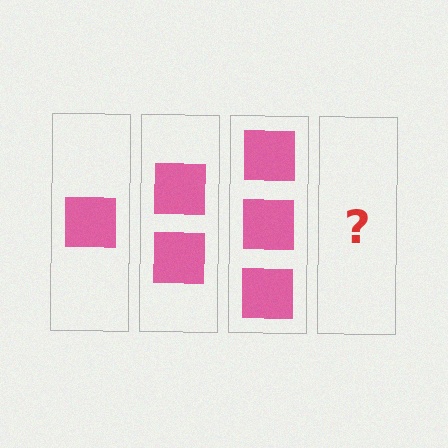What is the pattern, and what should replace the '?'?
The pattern is that each step adds one more square. The '?' should be 4 squares.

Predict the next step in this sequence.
The next step is 4 squares.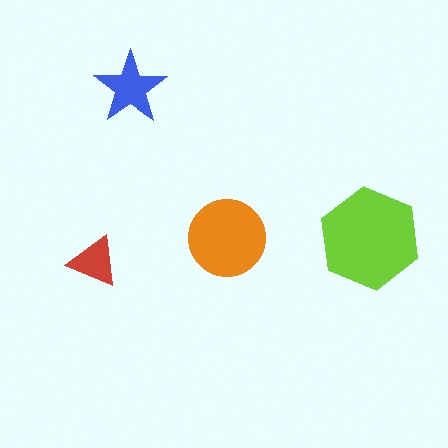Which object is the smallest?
The red triangle.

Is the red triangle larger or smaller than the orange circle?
Smaller.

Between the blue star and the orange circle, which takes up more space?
The orange circle.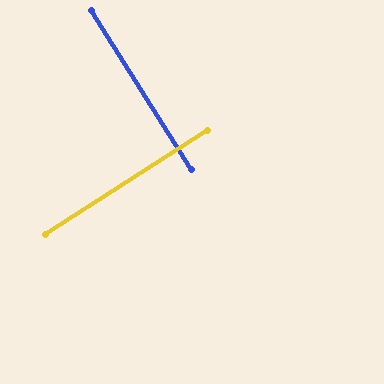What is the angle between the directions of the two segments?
Approximately 90 degrees.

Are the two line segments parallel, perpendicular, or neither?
Perpendicular — they meet at approximately 90°.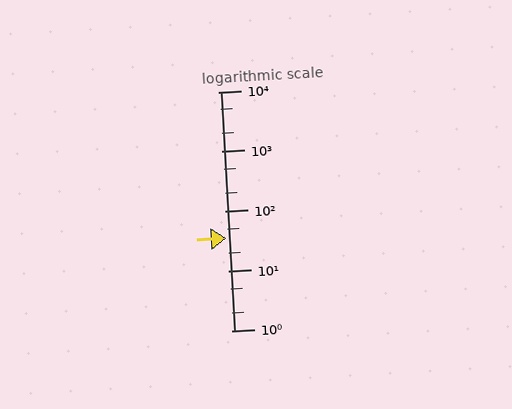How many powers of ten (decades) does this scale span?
The scale spans 4 decades, from 1 to 10000.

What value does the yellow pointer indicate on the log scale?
The pointer indicates approximately 36.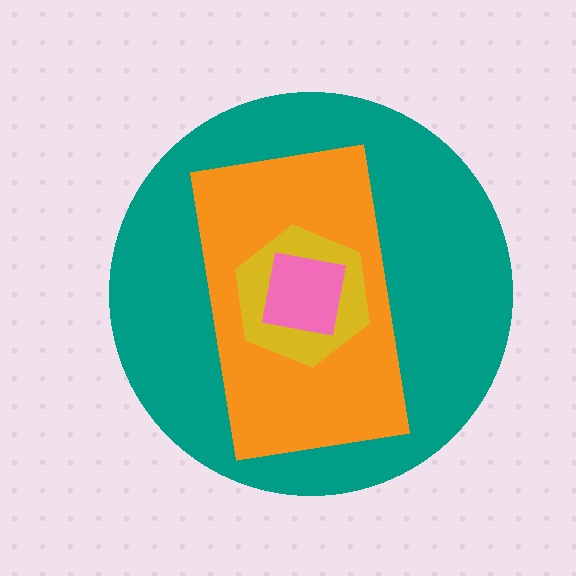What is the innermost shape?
The pink square.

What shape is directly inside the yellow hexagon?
The pink square.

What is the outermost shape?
The teal circle.